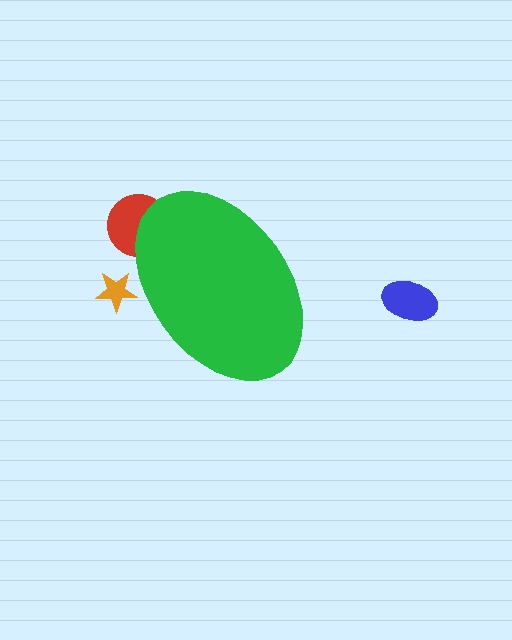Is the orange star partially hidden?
Yes, the orange star is partially hidden behind the green ellipse.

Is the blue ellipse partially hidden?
No, the blue ellipse is fully visible.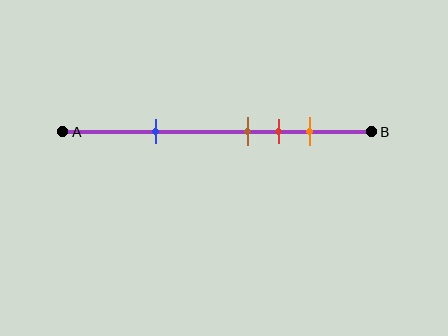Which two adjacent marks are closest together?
The brown and red marks are the closest adjacent pair.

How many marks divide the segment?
There are 4 marks dividing the segment.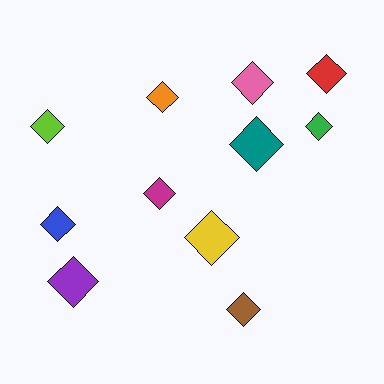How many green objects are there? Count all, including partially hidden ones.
There is 1 green object.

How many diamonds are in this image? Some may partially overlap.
There are 11 diamonds.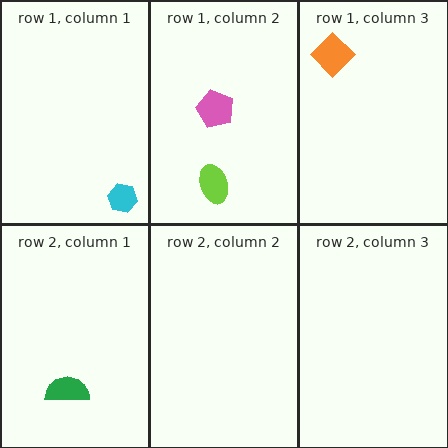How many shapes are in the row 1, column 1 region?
1.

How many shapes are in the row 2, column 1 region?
1.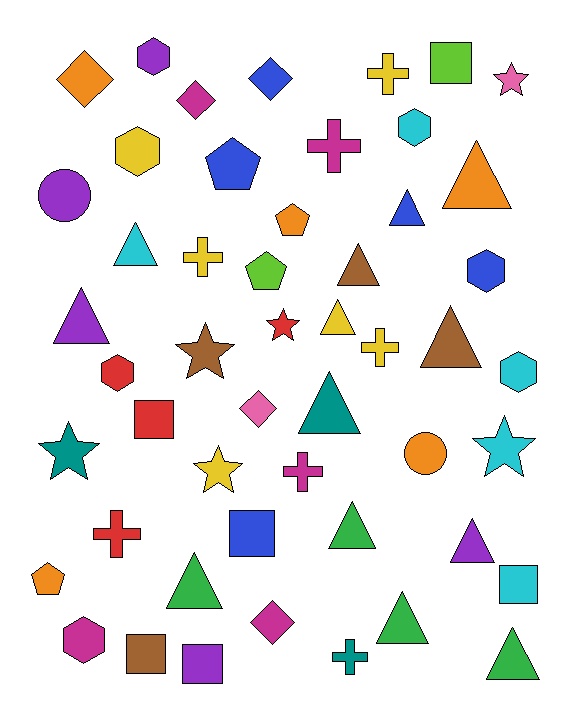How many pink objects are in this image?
There are 2 pink objects.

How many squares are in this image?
There are 6 squares.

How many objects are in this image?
There are 50 objects.